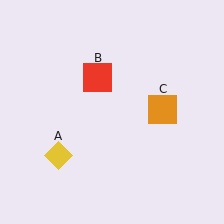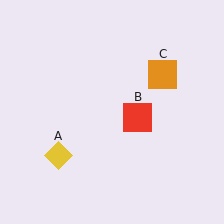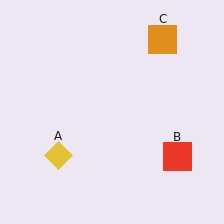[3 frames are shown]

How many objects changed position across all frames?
2 objects changed position: red square (object B), orange square (object C).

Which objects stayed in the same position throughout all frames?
Yellow diamond (object A) remained stationary.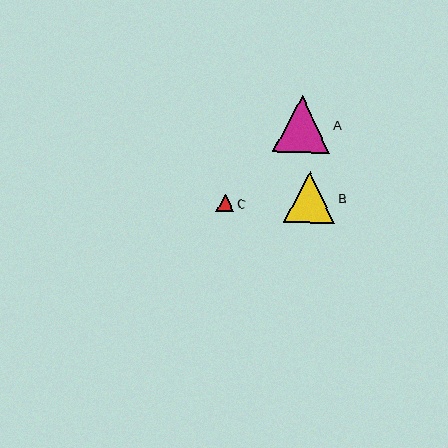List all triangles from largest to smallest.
From largest to smallest: A, B, C.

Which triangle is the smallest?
Triangle C is the smallest with a size of approximately 17 pixels.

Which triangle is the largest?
Triangle A is the largest with a size of approximately 57 pixels.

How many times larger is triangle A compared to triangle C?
Triangle A is approximately 3.3 times the size of triangle C.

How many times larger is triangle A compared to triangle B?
Triangle A is approximately 1.1 times the size of triangle B.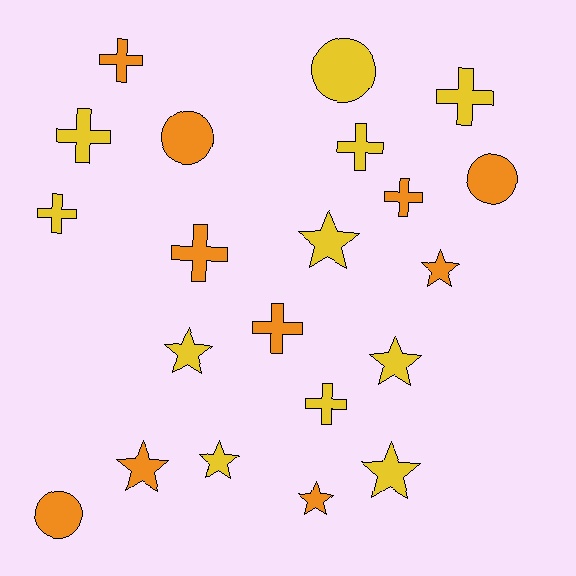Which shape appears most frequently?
Cross, with 9 objects.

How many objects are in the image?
There are 21 objects.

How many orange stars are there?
There are 3 orange stars.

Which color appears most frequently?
Yellow, with 11 objects.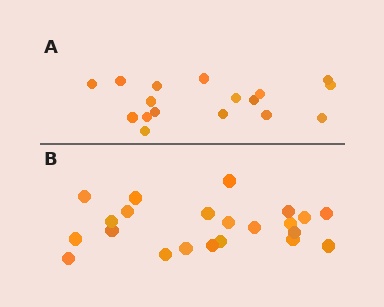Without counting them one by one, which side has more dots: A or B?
Region B (the bottom region) has more dots.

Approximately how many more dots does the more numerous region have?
Region B has about 5 more dots than region A.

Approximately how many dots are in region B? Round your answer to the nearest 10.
About 20 dots. (The exact count is 22, which rounds to 20.)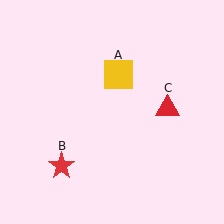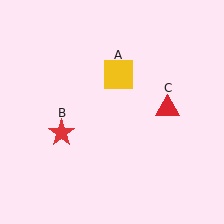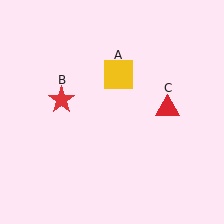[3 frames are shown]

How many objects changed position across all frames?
1 object changed position: red star (object B).